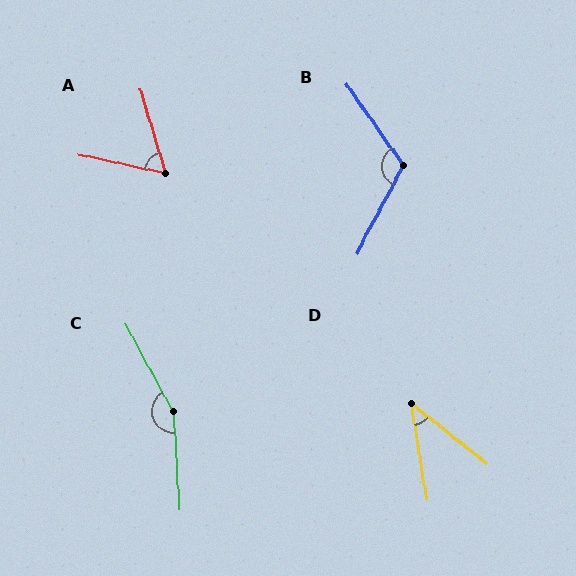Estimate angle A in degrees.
Approximately 61 degrees.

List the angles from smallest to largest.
D (42°), A (61°), B (117°), C (155°).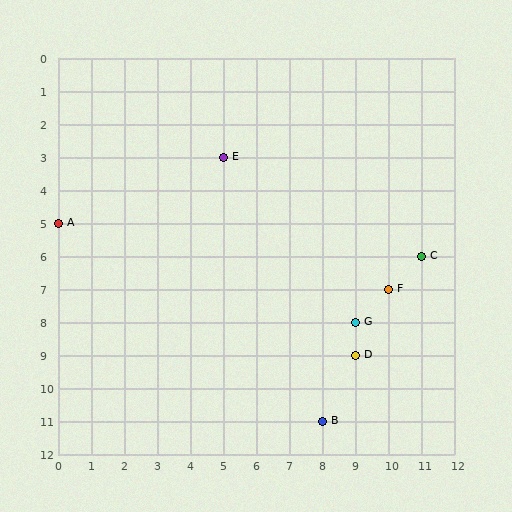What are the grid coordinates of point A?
Point A is at grid coordinates (0, 5).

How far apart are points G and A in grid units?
Points G and A are 9 columns and 3 rows apart (about 9.5 grid units diagonally).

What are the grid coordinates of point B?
Point B is at grid coordinates (8, 11).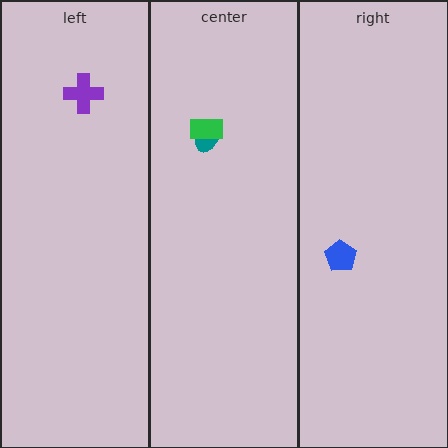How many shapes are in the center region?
2.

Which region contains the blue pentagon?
The right region.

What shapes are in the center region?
The teal ellipse, the green rectangle.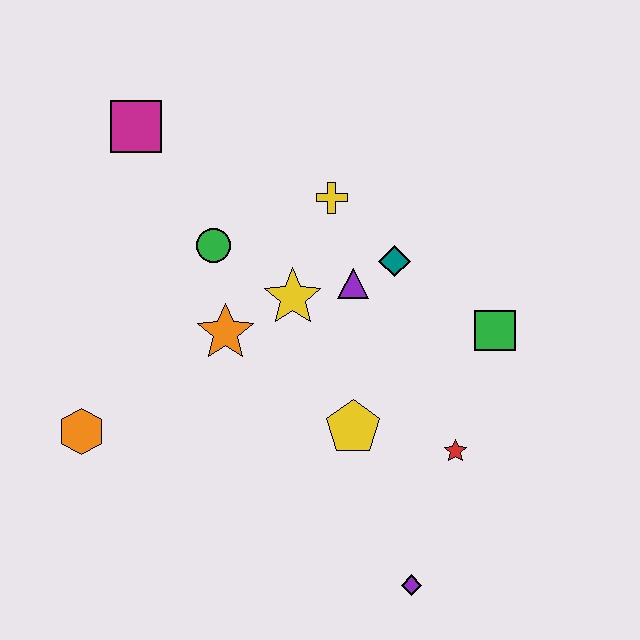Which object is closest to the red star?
The yellow pentagon is closest to the red star.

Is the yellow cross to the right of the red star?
No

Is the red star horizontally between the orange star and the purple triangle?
No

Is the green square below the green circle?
Yes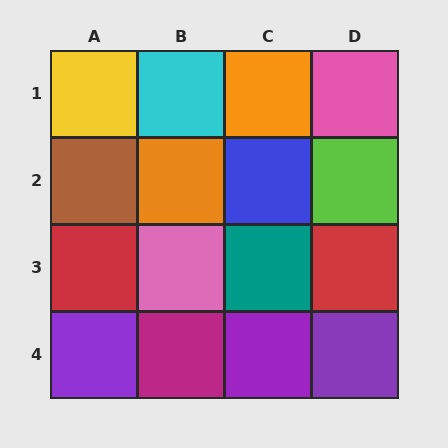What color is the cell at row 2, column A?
Brown.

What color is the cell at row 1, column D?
Pink.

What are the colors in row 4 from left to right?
Purple, magenta, purple, purple.